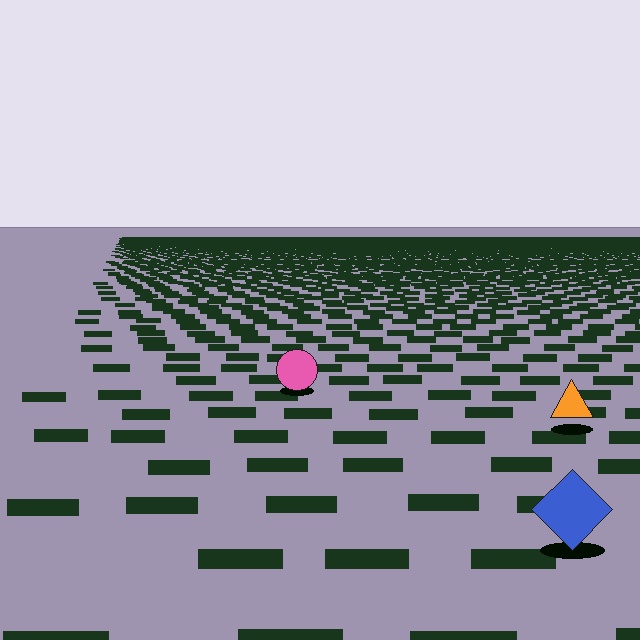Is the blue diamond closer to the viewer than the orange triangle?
Yes. The blue diamond is closer — you can tell from the texture gradient: the ground texture is coarser near it.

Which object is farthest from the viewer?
The pink circle is farthest from the viewer. It appears smaller and the ground texture around it is denser.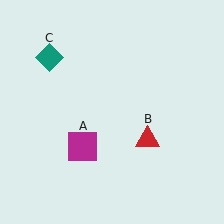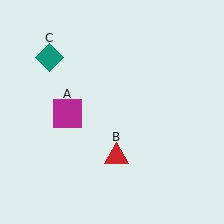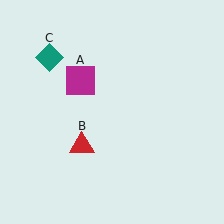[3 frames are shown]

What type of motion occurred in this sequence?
The magenta square (object A), red triangle (object B) rotated clockwise around the center of the scene.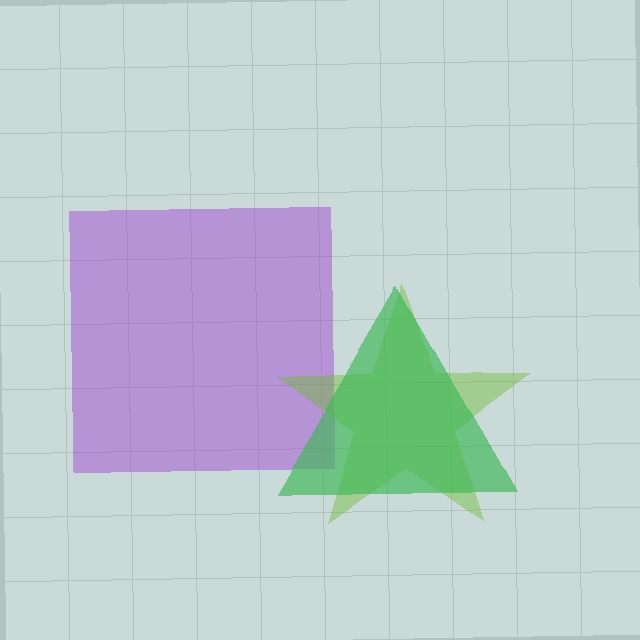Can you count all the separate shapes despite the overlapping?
Yes, there are 3 separate shapes.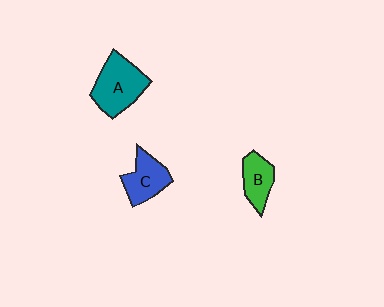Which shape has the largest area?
Shape A (teal).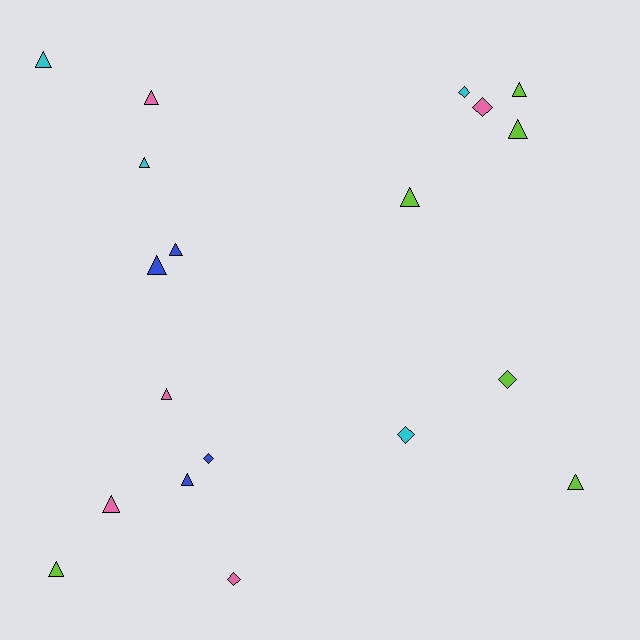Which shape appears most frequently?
Triangle, with 13 objects.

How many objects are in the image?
There are 19 objects.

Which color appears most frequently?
Lime, with 6 objects.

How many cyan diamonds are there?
There are 2 cyan diamonds.